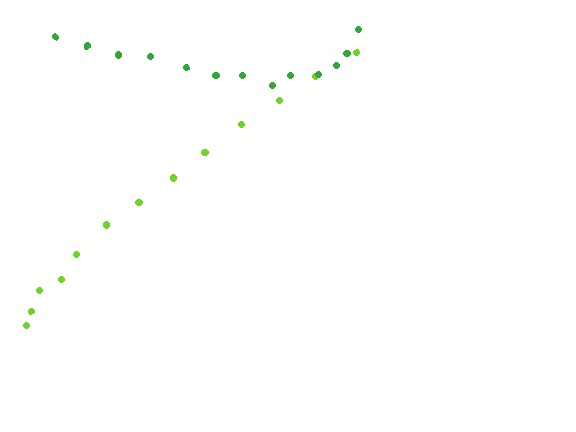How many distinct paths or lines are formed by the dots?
There are 2 distinct paths.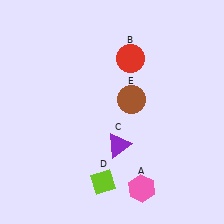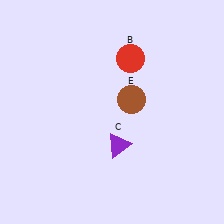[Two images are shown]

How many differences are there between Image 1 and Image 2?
There are 2 differences between the two images.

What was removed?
The pink hexagon (A), the lime diamond (D) were removed in Image 2.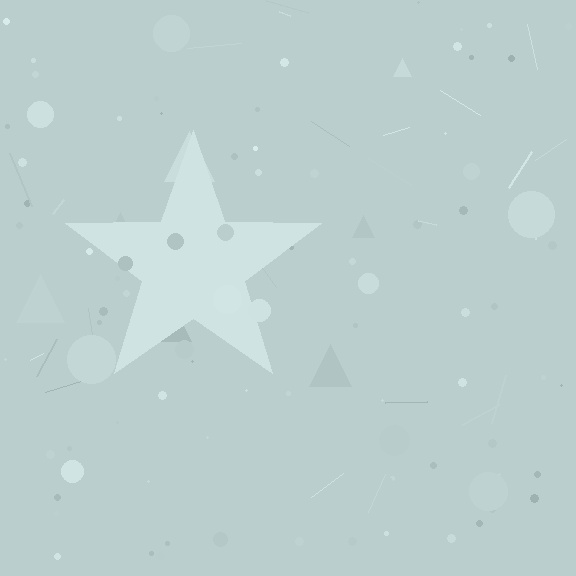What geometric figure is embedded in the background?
A star is embedded in the background.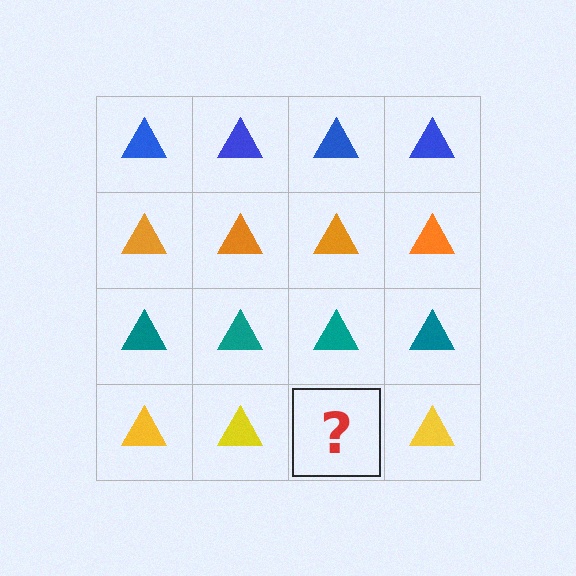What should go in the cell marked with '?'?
The missing cell should contain a yellow triangle.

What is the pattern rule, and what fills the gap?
The rule is that each row has a consistent color. The gap should be filled with a yellow triangle.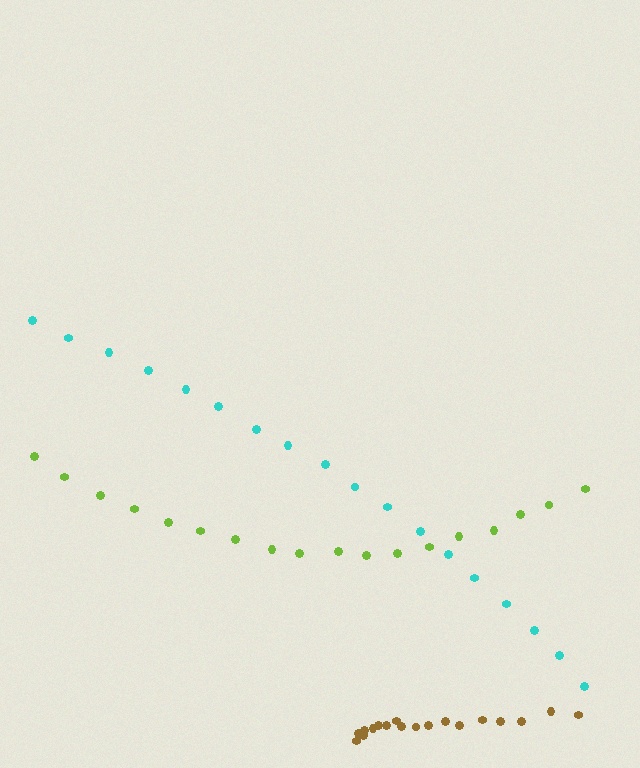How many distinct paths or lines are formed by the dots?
There are 3 distinct paths.